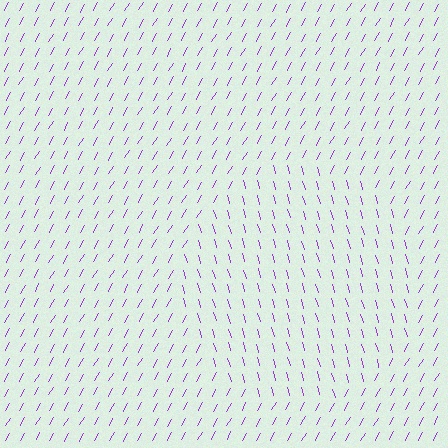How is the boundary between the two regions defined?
The boundary is defined purely by a change in line orientation (approximately 45 degrees difference). All lines are the same color and thickness.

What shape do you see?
I see a circle.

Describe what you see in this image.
The image is filled with small purple line segments. A circle region in the image has lines oriented differently from the surrounding lines, creating a visible texture boundary.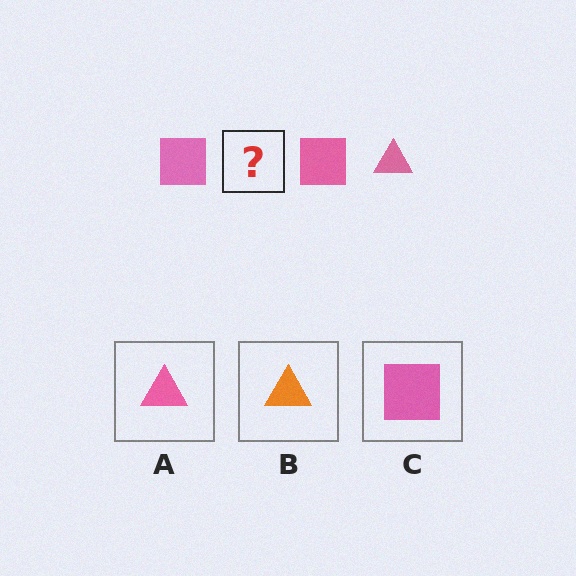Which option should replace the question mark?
Option A.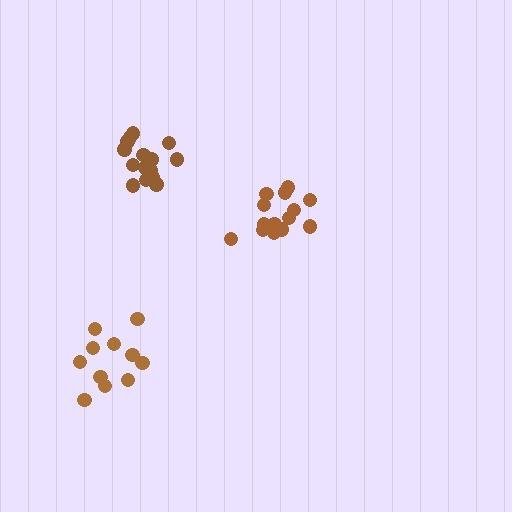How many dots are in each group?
Group 1: 14 dots, Group 2: 15 dots, Group 3: 11 dots (40 total).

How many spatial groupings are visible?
There are 3 spatial groupings.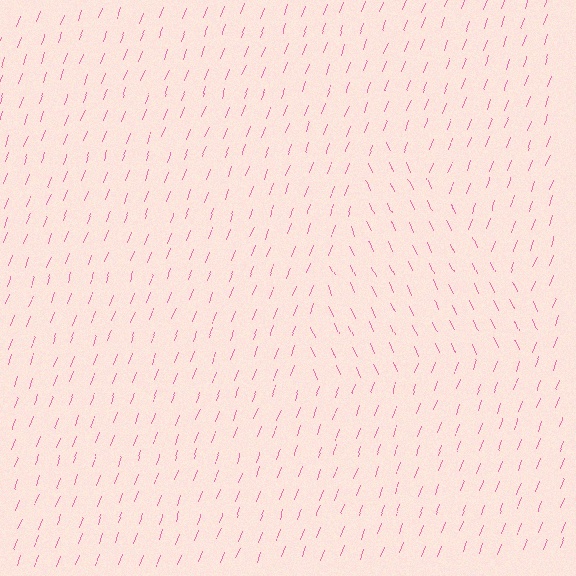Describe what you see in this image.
The image is filled with small pink line segments. A triangle region in the image has lines oriented differently from the surrounding lines, creating a visible texture boundary.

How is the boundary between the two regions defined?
The boundary is defined purely by a change in line orientation (approximately 45 degrees difference). All lines are the same color and thickness.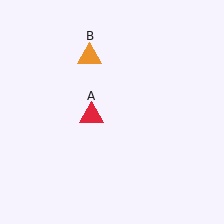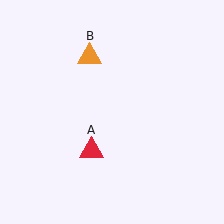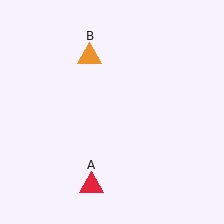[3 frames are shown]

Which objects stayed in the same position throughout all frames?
Orange triangle (object B) remained stationary.